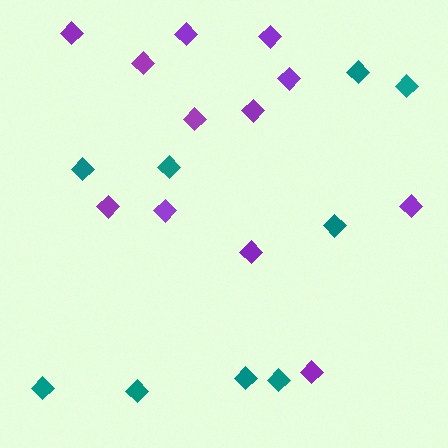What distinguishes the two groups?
There are 2 groups: one group of purple diamonds (12) and one group of teal diamonds (9).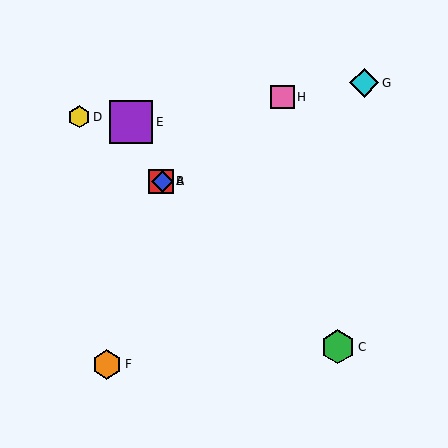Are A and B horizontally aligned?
Yes, both are at y≈181.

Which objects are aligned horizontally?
Objects A, B are aligned horizontally.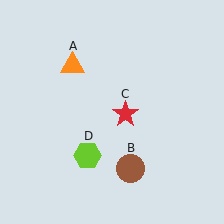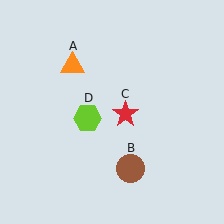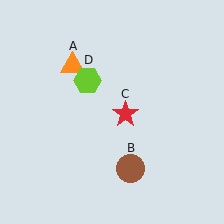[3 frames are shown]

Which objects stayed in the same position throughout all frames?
Orange triangle (object A) and brown circle (object B) and red star (object C) remained stationary.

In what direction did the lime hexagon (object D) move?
The lime hexagon (object D) moved up.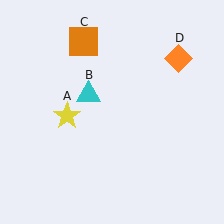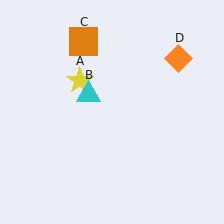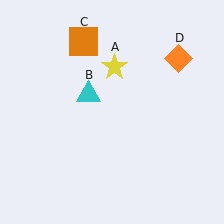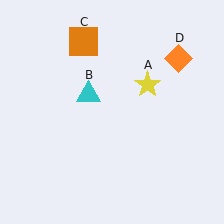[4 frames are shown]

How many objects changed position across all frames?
1 object changed position: yellow star (object A).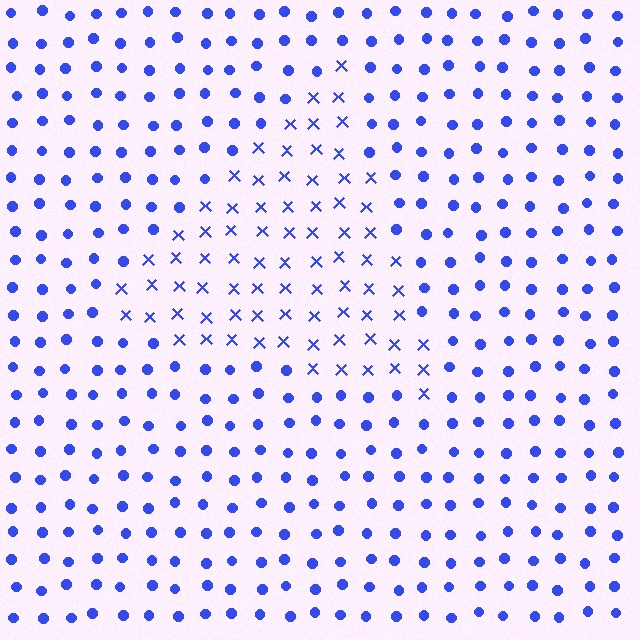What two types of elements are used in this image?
The image uses X marks inside the triangle region and circles outside it.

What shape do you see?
I see a triangle.